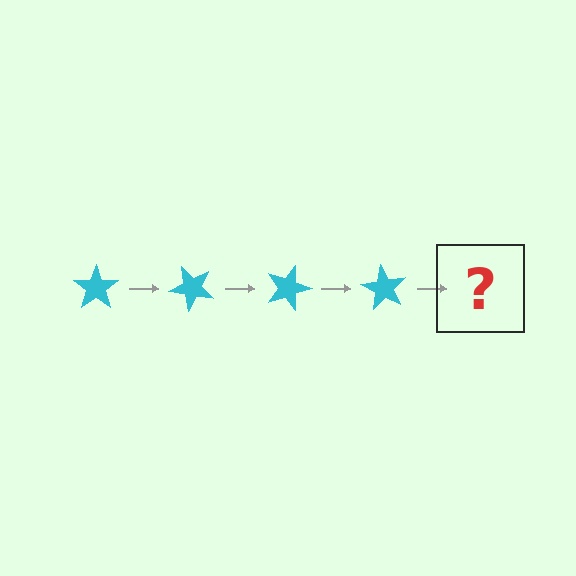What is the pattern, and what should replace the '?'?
The pattern is that the star rotates 45 degrees each step. The '?' should be a cyan star rotated 180 degrees.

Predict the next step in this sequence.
The next step is a cyan star rotated 180 degrees.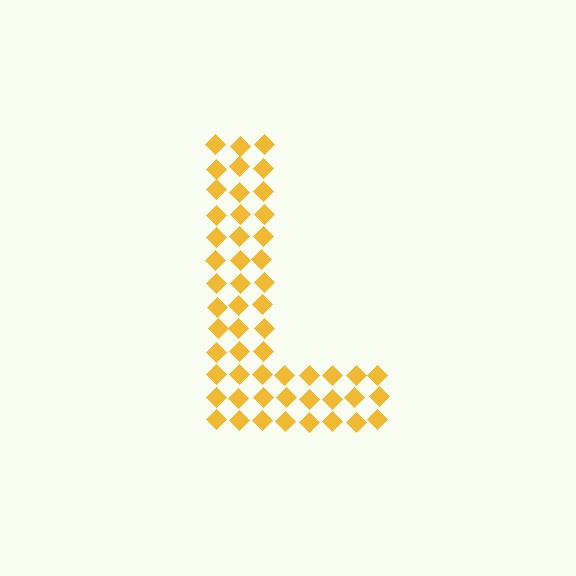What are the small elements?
The small elements are diamonds.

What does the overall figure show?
The overall figure shows the letter L.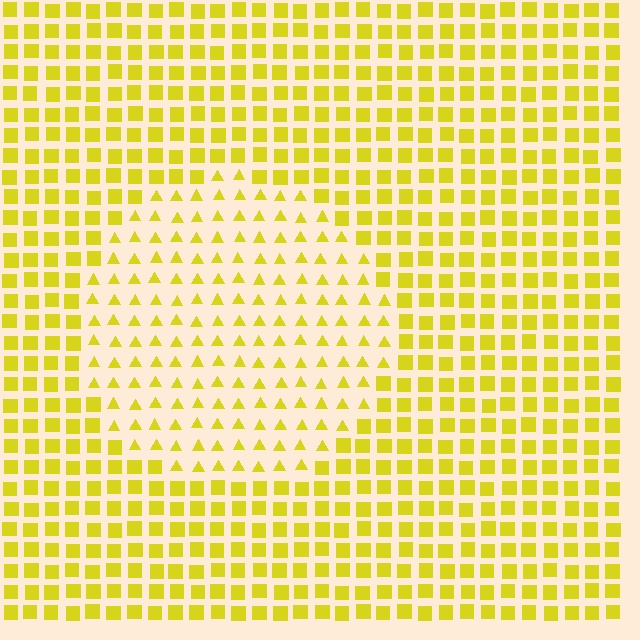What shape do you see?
I see a circle.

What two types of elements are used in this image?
The image uses triangles inside the circle region and squares outside it.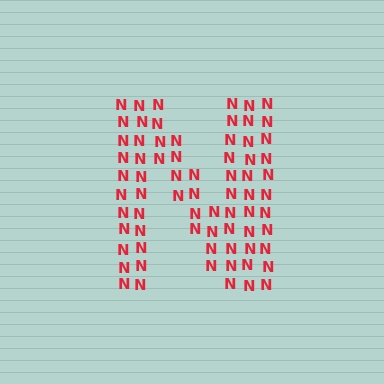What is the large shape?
The large shape is the letter N.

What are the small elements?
The small elements are letter N's.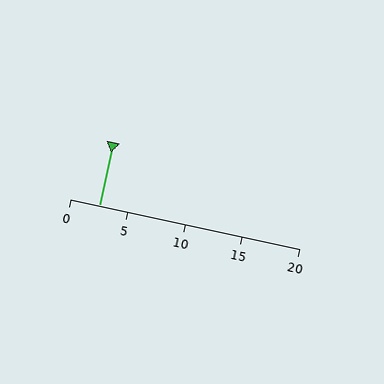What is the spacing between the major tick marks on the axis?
The major ticks are spaced 5 apart.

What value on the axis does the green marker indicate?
The marker indicates approximately 2.5.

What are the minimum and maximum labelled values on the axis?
The axis runs from 0 to 20.